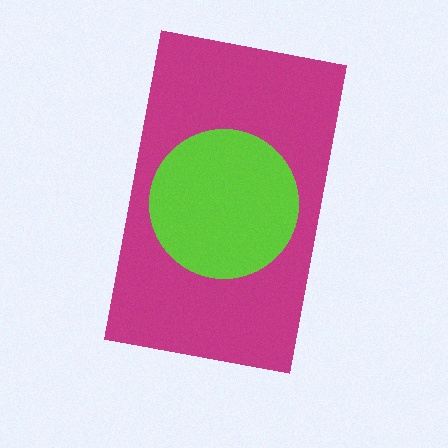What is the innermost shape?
The lime circle.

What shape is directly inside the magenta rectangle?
The lime circle.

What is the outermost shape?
The magenta rectangle.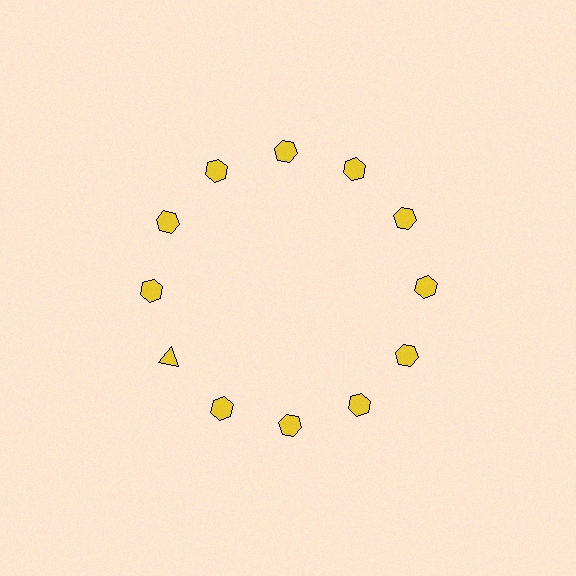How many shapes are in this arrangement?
There are 12 shapes arranged in a ring pattern.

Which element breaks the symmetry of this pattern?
The yellow triangle at roughly the 8 o'clock position breaks the symmetry. All other shapes are yellow hexagons.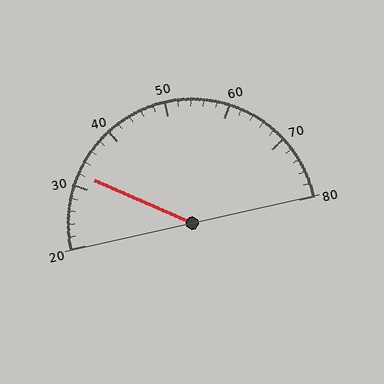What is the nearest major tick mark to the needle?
The nearest major tick mark is 30.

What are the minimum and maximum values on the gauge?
The gauge ranges from 20 to 80.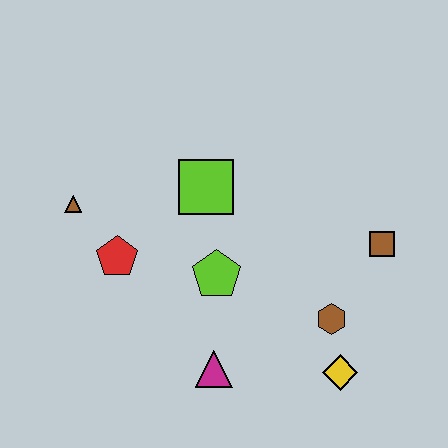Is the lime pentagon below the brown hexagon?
No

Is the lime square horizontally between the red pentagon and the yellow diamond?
Yes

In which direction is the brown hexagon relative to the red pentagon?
The brown hexagon is to the right of the red pentagon.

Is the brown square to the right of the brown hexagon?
Yes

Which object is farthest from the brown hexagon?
The brown triangle is farthest from the brown hexagon.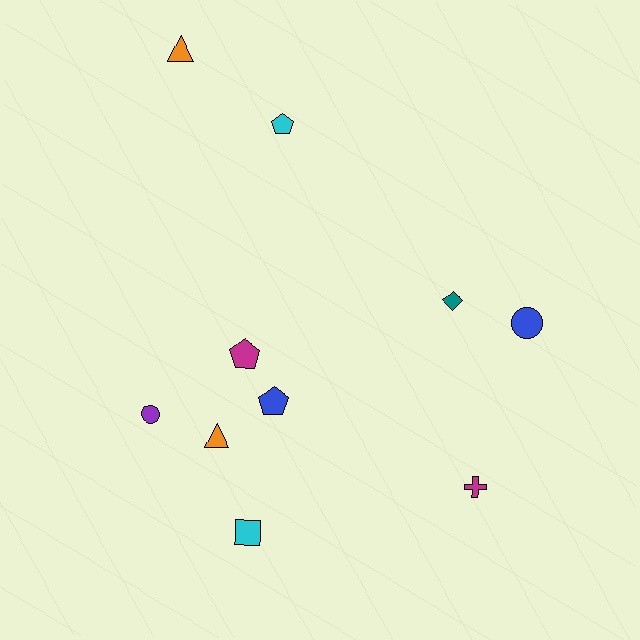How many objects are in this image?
There are 10 objects.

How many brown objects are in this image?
There are no brown objects.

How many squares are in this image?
There is 1 square.